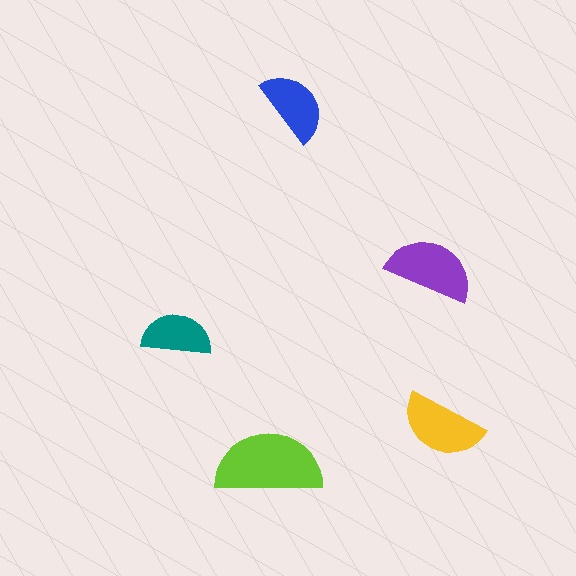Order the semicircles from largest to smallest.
the lime one, the purple one, the yellow one, the blue one, the teal one.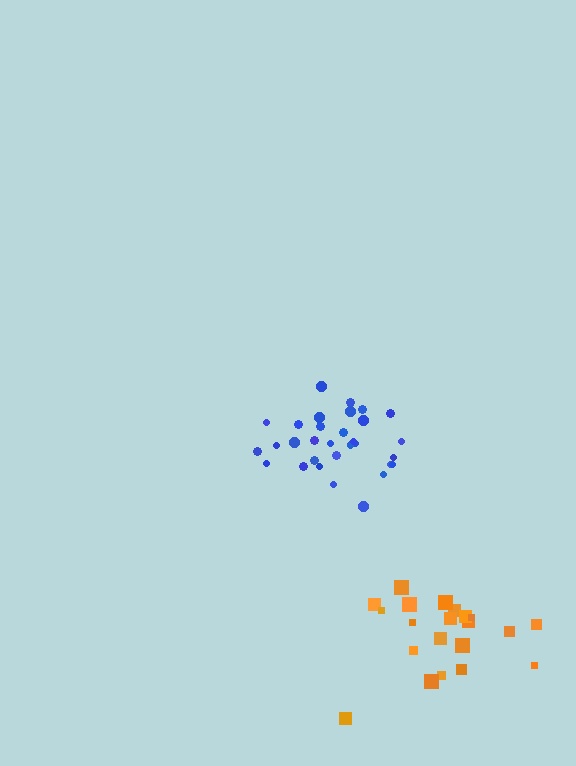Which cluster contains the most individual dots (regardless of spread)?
Blue (32).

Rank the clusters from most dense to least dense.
blue, orange.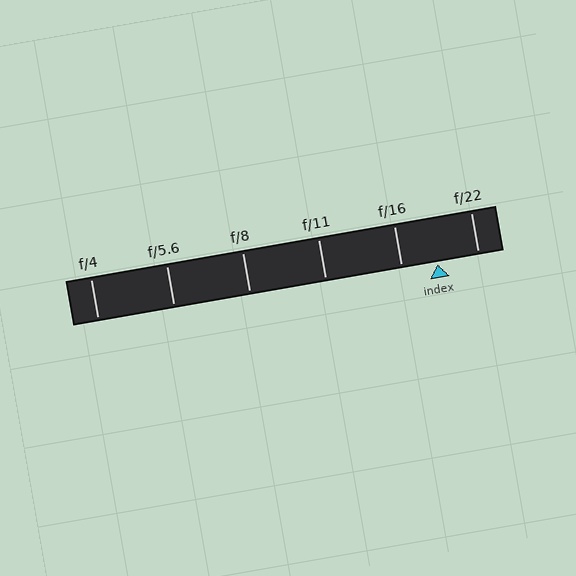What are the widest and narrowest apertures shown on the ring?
The widest aperture shown is f/4 and the narrowest is f/22.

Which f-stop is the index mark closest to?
The index mark is closest to f/16.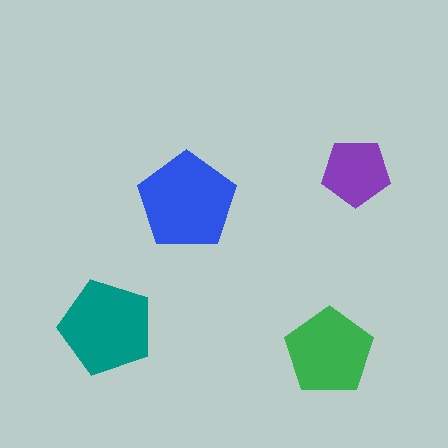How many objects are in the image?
There are 4 objects in the image.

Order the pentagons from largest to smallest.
the blue one, the teal one, the green one, the purple one.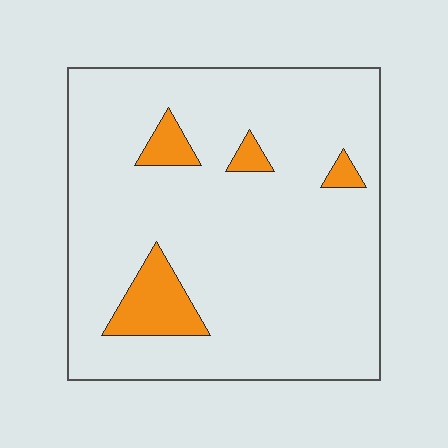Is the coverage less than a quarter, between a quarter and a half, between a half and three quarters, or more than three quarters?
Less than a quarter.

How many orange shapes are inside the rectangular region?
4.